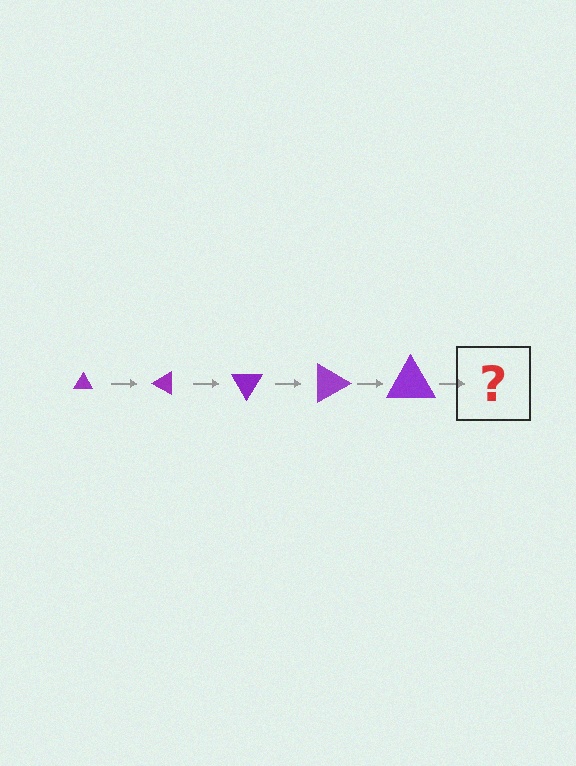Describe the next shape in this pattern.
It should be a triangle, larger than the previous one and rotated 150 degrees from the start.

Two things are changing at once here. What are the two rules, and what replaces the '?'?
The two rules are that the triangle grows larger each step and it rotates 30 degrees each step. The '?' should be a triangle, larger than the previous one and rotated 150 degrees from the start.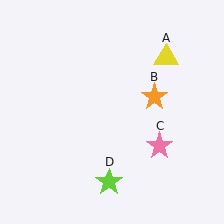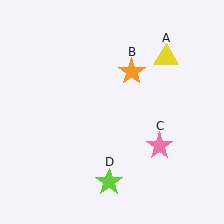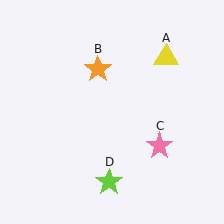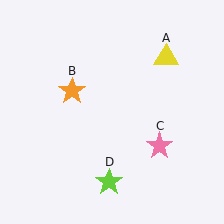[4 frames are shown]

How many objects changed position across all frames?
1 object changed position: orange star (object B).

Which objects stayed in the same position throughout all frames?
Yellow triangle (object A) and pink star (object C) and lime star (object D) remained stationary.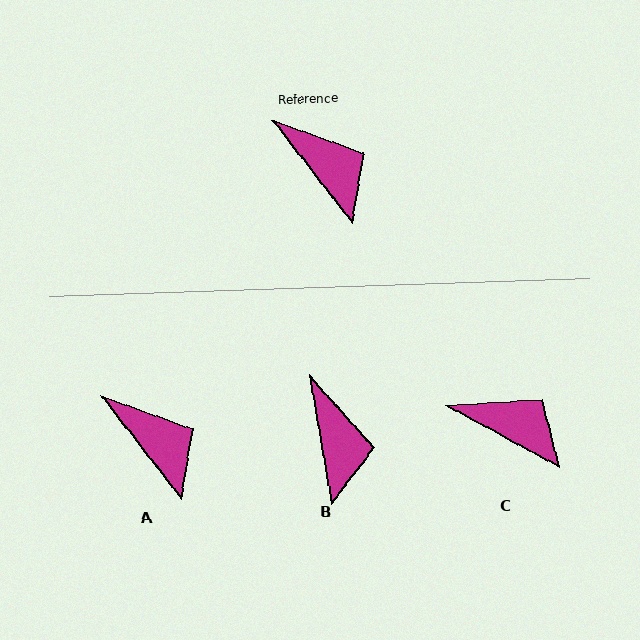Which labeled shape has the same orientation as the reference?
A.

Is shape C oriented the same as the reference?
No, it is off by about 24 degrees.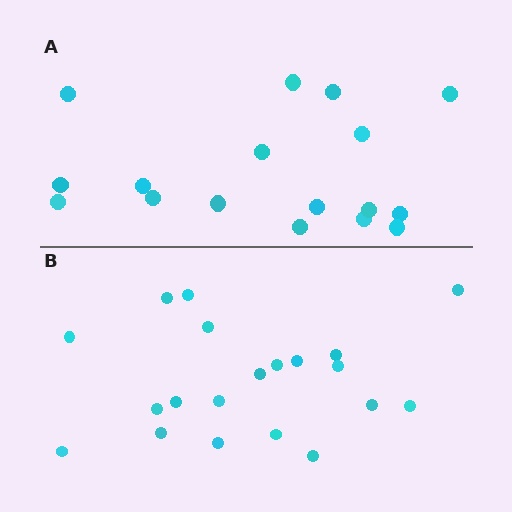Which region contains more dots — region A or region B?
Region B (the bottom region) has more dots.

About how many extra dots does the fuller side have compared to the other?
Region B has just a few more — roughly 2 or 3 more dots than region A.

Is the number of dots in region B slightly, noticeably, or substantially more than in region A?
Region B has only slightly more — the two regions are fairly close. The ratio is roughly 1.2 to 1.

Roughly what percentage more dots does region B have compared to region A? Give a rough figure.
About 20% more.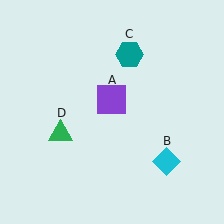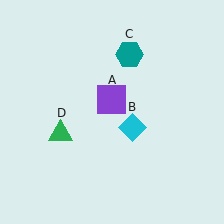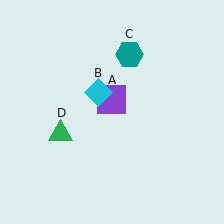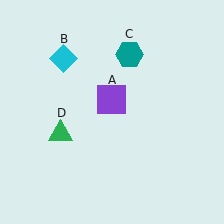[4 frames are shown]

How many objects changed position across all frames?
1 object changed position: cyan diamond (object B).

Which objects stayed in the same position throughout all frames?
Purple square (object A) and teal hexagon (object C) and green triangle (object D) remained stationary.